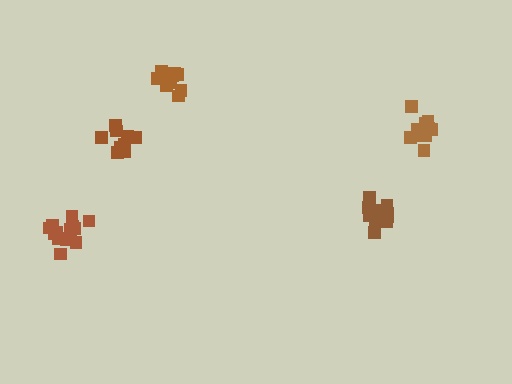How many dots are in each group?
Group 1: 10 dots, Group 2: 11 dots, Group 3: 9 dots, Group 4: 12 dots, Group 5: 13 dots (55 total).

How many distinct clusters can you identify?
There are 5 distinct clusters.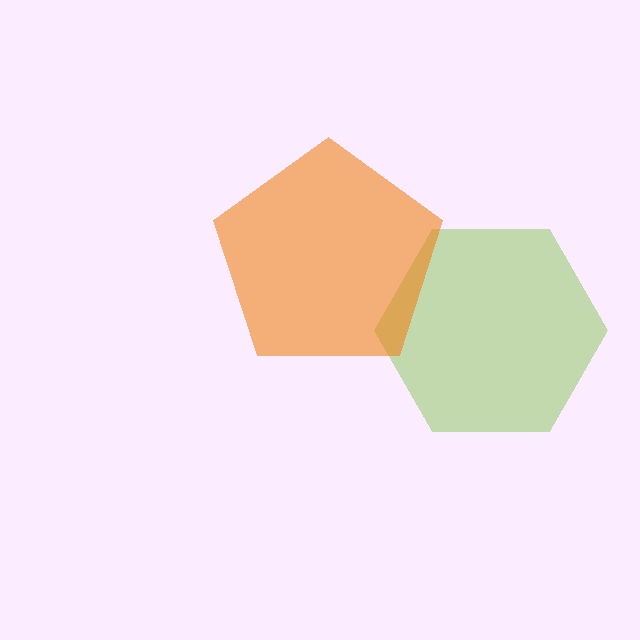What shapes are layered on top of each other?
The layered shapes are: a lime hexagon, an orange pentagon.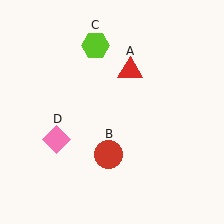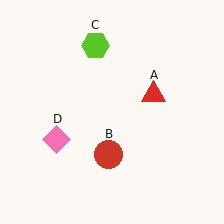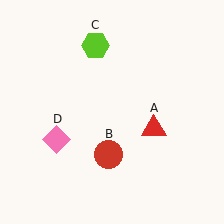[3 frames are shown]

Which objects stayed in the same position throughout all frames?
Red circle (object B) and lime hexagon (object C) and pink diamond (object D) remained stationary.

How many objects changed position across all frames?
1 object changed position: red triangle (object A).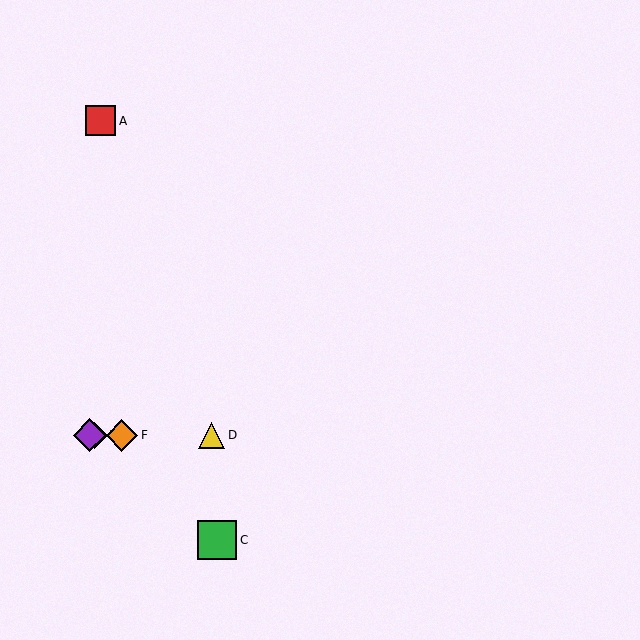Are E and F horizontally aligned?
Yes, both are at y≈435.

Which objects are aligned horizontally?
Objects B, D, E, F are aligned horizontally.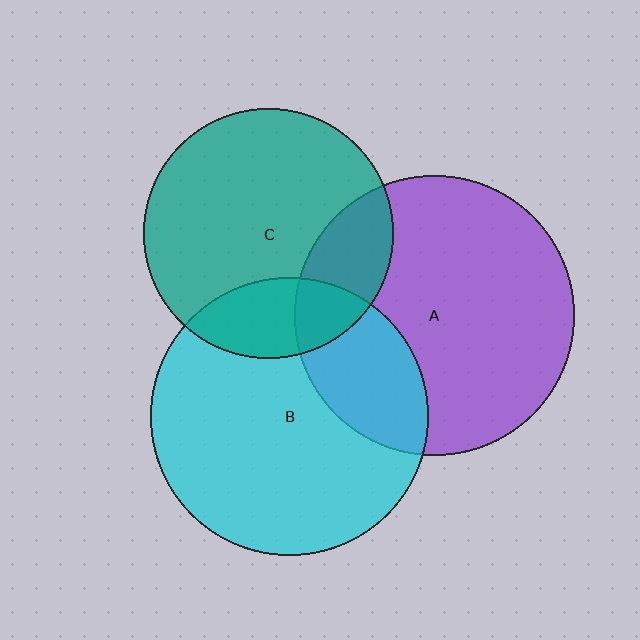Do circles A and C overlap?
Yes.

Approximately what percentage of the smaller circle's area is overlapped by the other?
Approximately 20%.